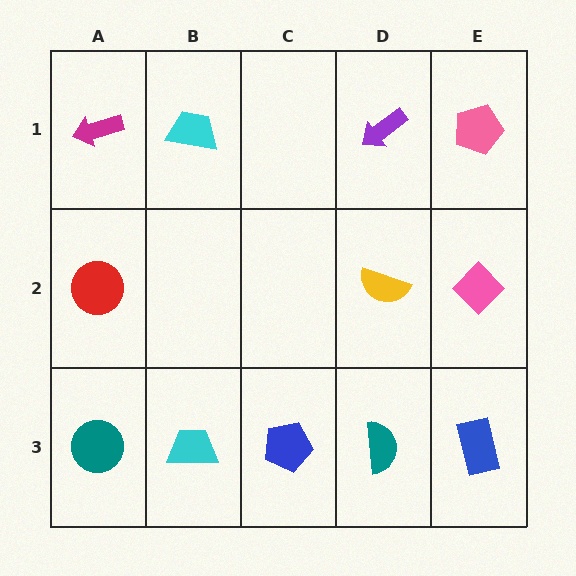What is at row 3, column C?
A blue pentagon.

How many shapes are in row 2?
3 shapes.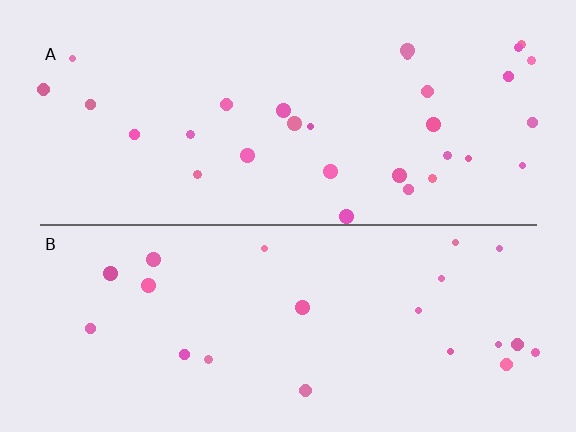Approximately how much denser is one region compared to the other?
Approximately 1.4× — region A over region B.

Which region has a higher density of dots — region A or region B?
A (the top).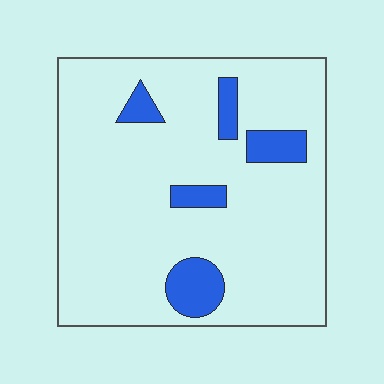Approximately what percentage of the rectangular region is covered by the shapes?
Approximately 10%.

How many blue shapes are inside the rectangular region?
5.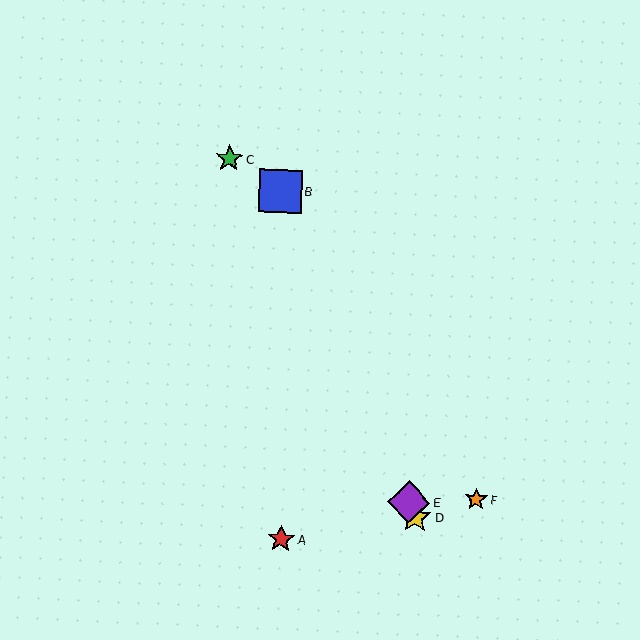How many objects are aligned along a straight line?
3 objects (B, D, E) are aligned along a straight line.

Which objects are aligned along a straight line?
Objects B, D, E are aligned along a straight line.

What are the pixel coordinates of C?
Object C is at (229, 159).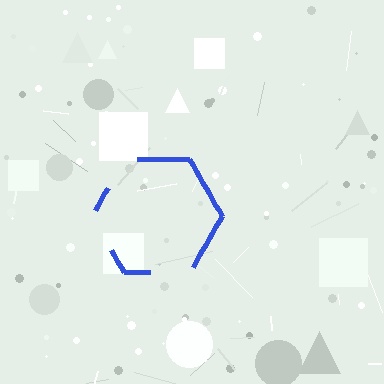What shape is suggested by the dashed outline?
The dashed outline suggests a hexagon.